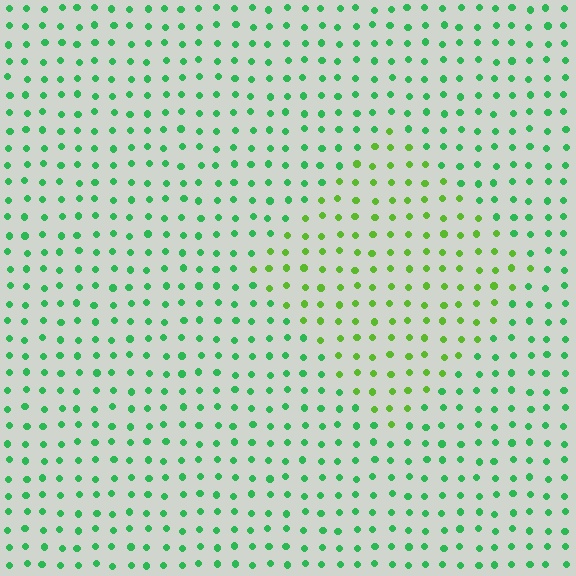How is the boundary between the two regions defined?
The boundary is defined purely by a slight shift in hue (about 37 degrees). Spacing, size, and orientation are identical on both sides.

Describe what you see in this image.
The image is filled with small green elements in a uniform arrangement. A diamond-shaped region is visible where the elements are tinted to a slightly different hue, forming a subtle color boundary.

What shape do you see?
I see a diamond.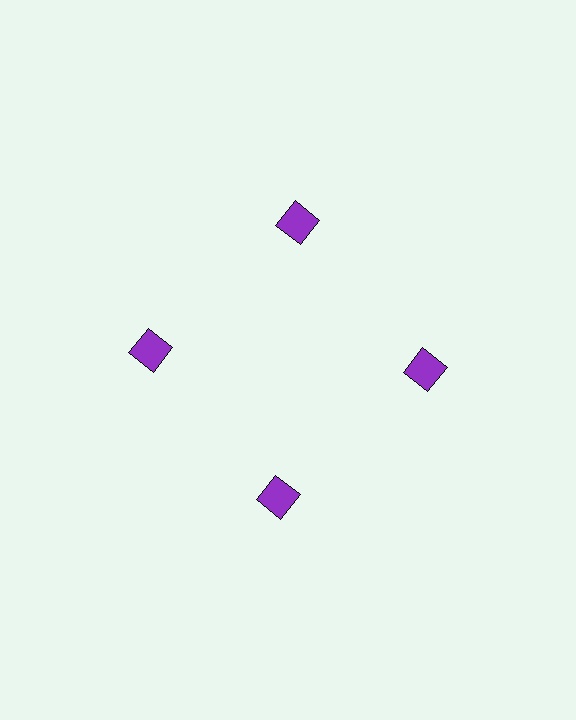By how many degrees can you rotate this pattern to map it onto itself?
The pattern maps onto itself every 90 degrees of rotation.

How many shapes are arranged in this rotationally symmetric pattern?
There are 4 shapes, arranged in 4 groups of 1.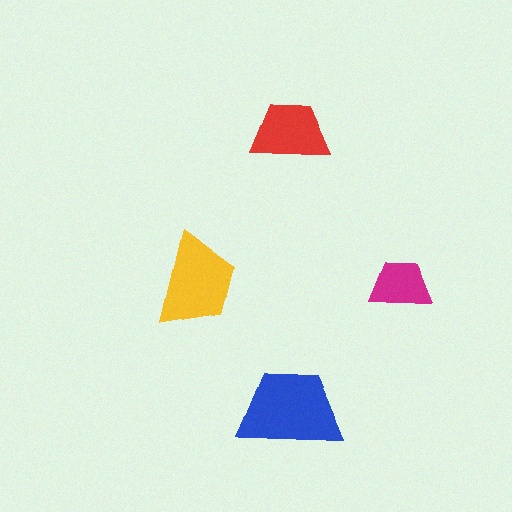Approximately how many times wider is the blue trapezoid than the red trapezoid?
About 1.5 times wider.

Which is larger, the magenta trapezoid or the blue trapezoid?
The blue one.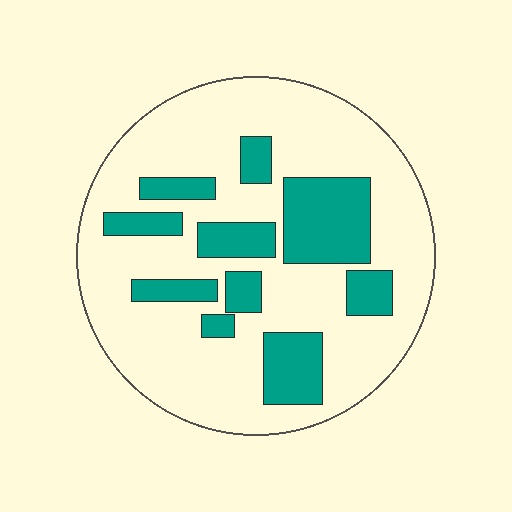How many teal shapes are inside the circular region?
10.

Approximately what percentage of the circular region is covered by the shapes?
Approximately 25%.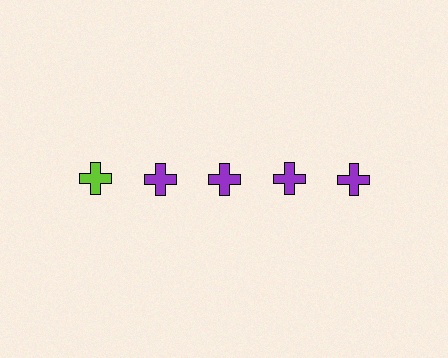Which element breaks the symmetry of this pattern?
The lime cross in the top row, leftmost column breaks the symmetry. All other shapes are purple crosses.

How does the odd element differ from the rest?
It has a different color: lime instead of purple.